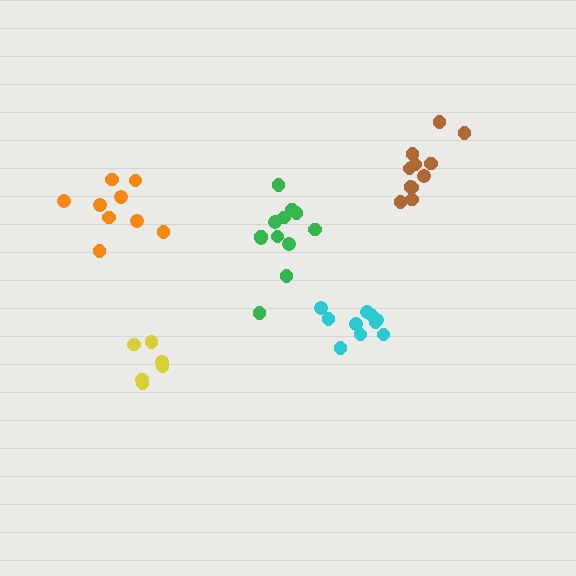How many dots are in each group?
Group 1: 12 dots, Group 2: 6 dots, Group 3: 11 dots, Group 4: 9 dots, Group 5: 10 dots (48 total).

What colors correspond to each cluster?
The clusters are colored: green, yellow, brown, orange, cyan.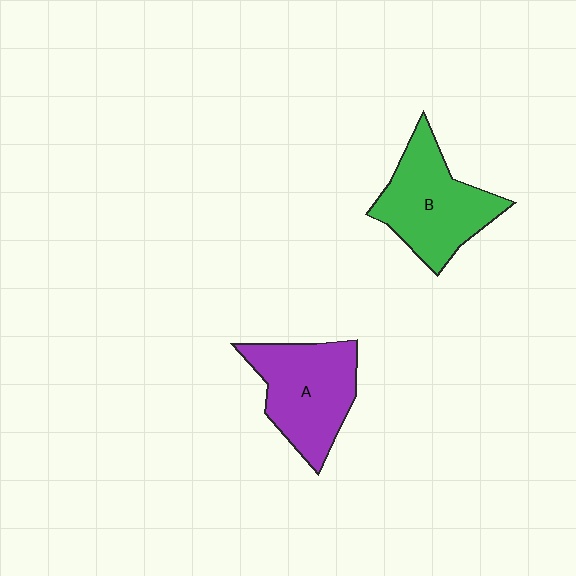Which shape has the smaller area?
Shape A (purple).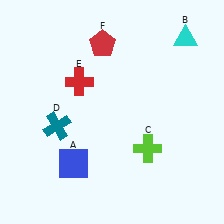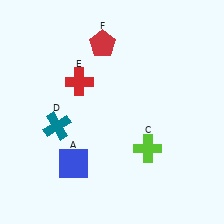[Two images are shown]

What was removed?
The cyan triangle (B) was removed in Image 2.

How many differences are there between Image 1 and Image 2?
There is 1 difference between the two images.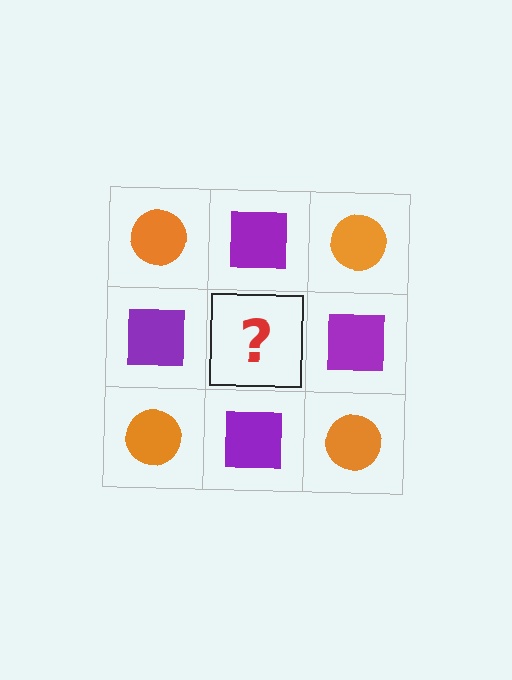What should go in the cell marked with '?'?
The missing cell should contain an orange circle.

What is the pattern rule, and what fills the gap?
The rule is that it alternates orange circle and purple square in a checkerboard pattern. The gap should be filled with an orange circle.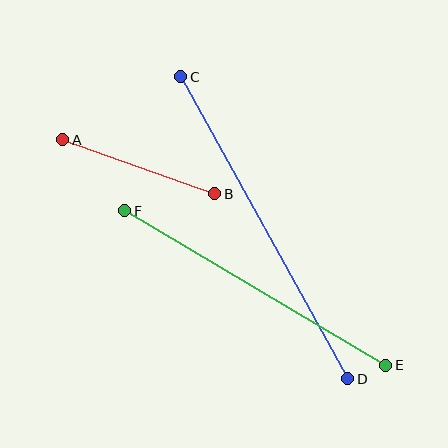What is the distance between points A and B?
The distance is approximately 161 pixels.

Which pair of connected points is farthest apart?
Points C and D are farthest apart.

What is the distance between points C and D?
The distance is approximately 345 pixels.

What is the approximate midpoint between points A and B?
The midpoint is at approximately (139, 167) pixels.